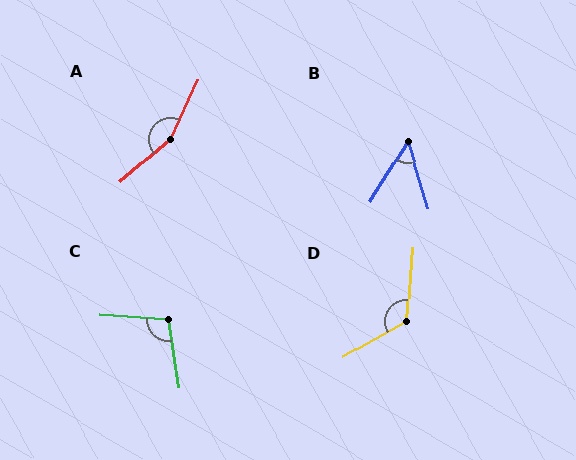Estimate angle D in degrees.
Approximately 124 degrees.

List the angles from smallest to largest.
B (49°), C (102°), D (124°), A (155°).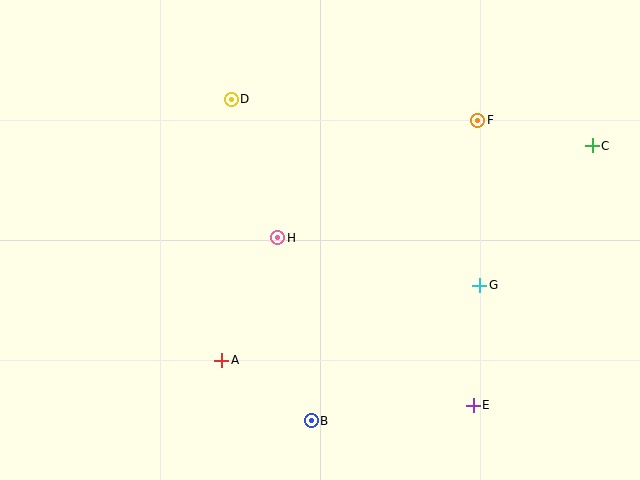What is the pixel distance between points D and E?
The distance between D and E is 390 pixels.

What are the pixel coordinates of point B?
Point B is at (311, 421).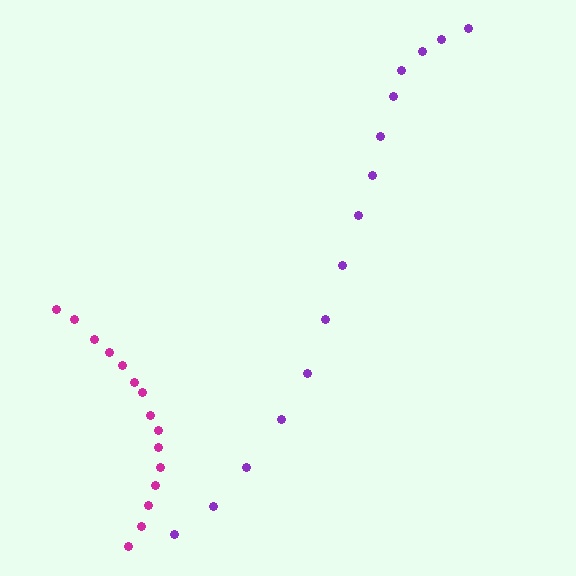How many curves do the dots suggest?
There are 2 distinct paths.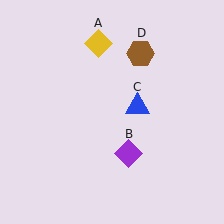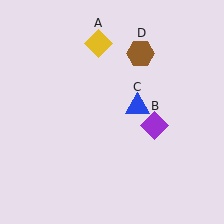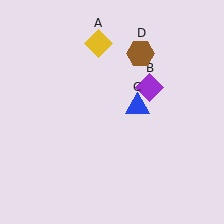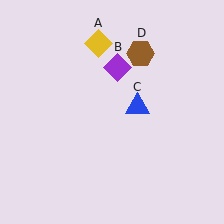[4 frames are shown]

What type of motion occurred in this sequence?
The purple diamond (object B) rotated counterclockwise around the center of the scene.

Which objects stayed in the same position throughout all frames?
Yellow diamond (object A) and blue triangle (object C) and brown hexagon (object D) remained stationary.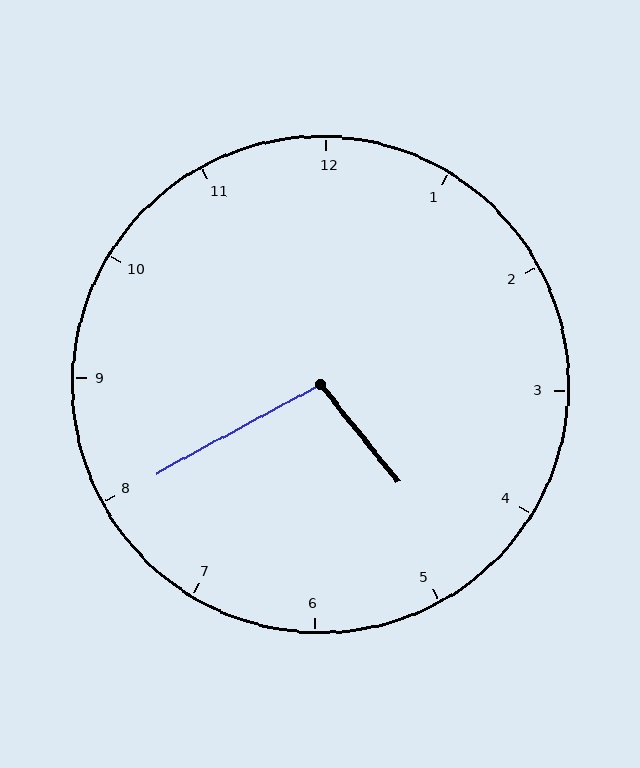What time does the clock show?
4:40.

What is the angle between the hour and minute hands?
Approximately 100 degrees.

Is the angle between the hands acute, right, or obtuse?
It is obtuse.